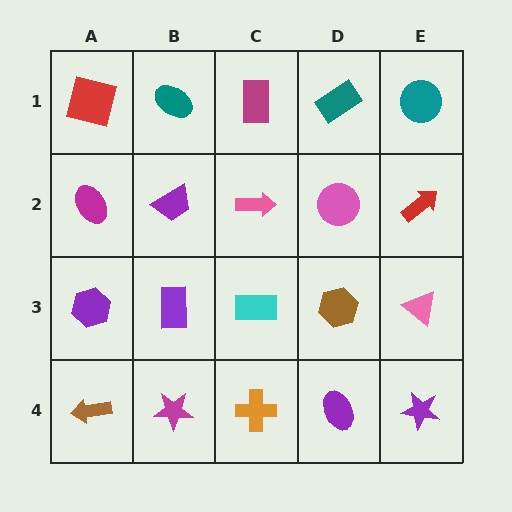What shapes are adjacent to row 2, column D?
A teal rectangle (row 1, column D), a brown hexagon (row 3, column D), a pink arrow (row 2, column C), a red arrow (row 2, column E).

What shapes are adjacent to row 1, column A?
A magenta ellipse (row 2, column A), a teal ellipse (row 1, column B).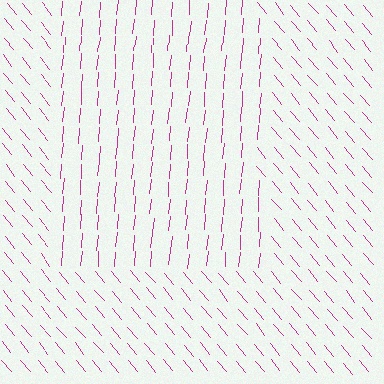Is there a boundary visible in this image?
Yes, there is a texture boundary formed by a change in line orientation.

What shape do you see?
I see a rectangle.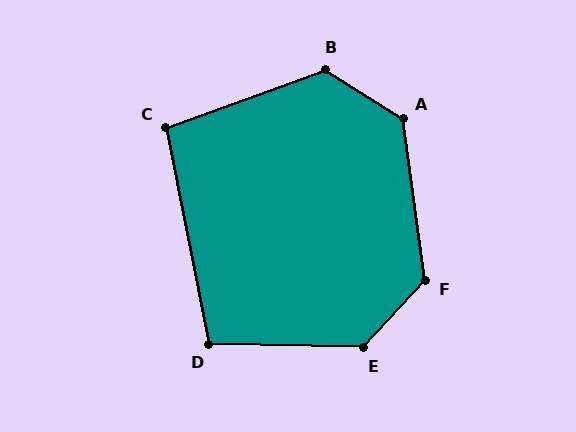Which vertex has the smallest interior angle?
C, at approximately 99 degrees.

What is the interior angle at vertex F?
Approximately 130 degrees (obtuse).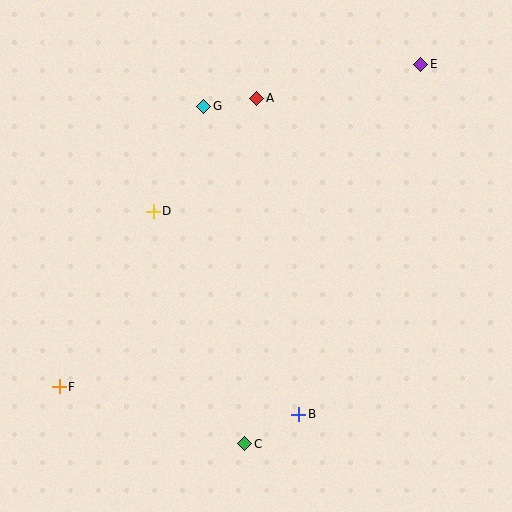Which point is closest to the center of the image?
Point D at (153, 211) is closest to the center.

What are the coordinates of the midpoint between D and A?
The midpoint between D and A is at (205, 155).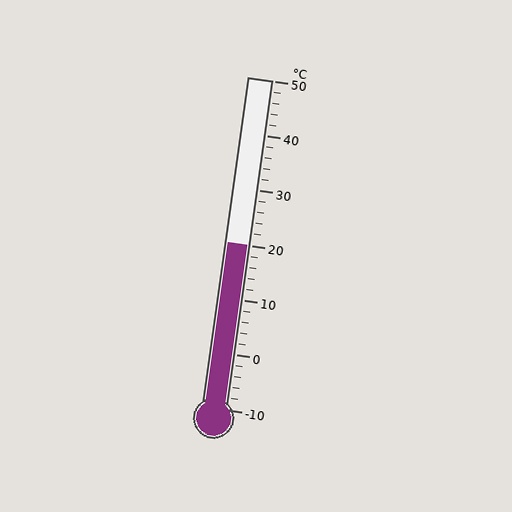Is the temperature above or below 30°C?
The temperature is below 30°C.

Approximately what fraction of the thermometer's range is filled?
The thermometer is filled to approximately 50% of its range.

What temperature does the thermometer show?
The thermometer shows approximately 20°C.